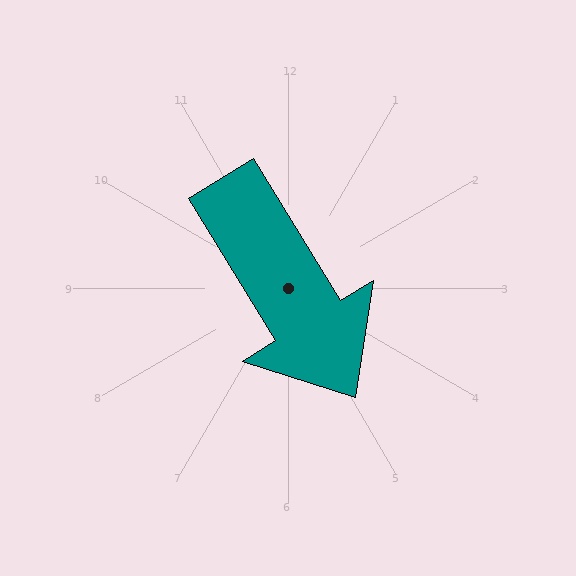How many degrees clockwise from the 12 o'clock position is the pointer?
Approximately 148 degrees.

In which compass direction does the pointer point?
Southeast.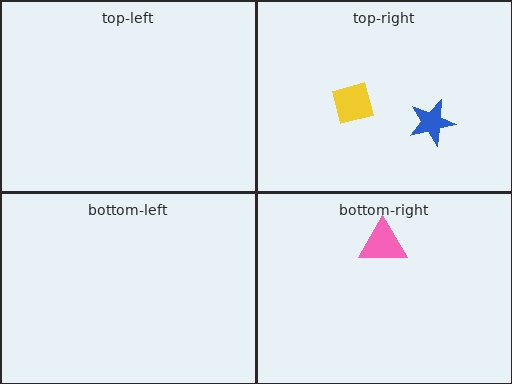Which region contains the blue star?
The top-right region.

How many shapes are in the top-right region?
2.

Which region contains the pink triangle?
The bottom-right region.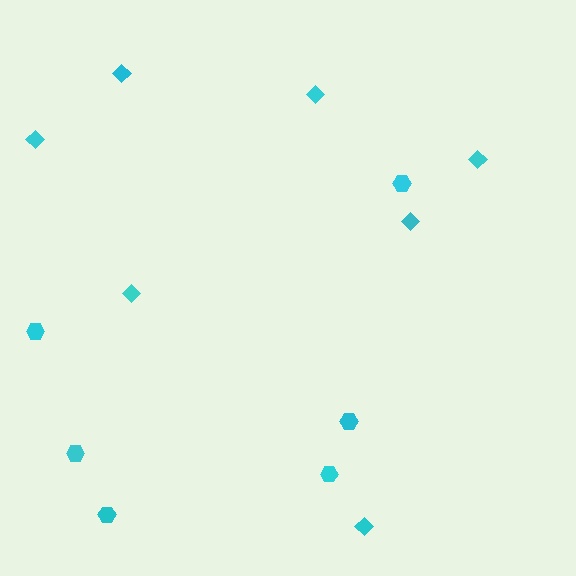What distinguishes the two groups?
There are 2 groups: one group of hexagons (6) and one group of diamonds (7).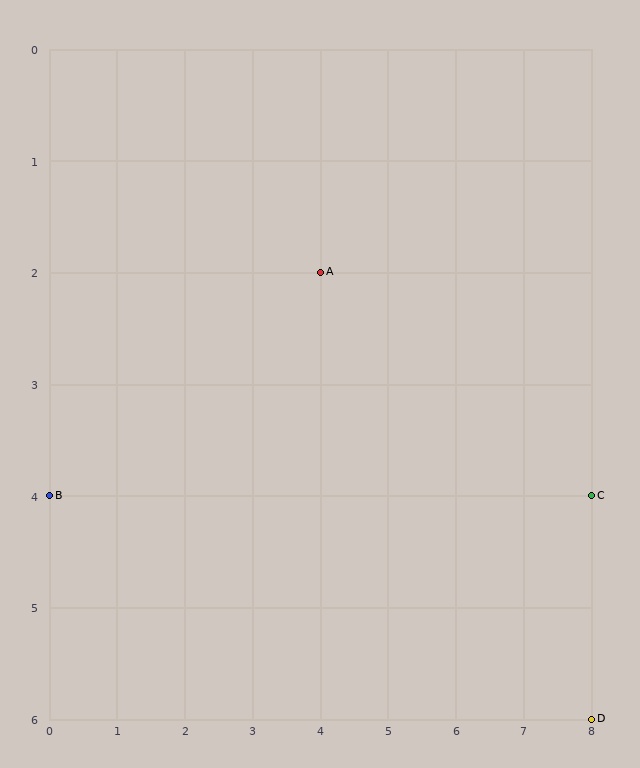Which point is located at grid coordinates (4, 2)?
Point A is at (4, 2).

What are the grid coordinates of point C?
Point C is at grid coordinates (8, 4).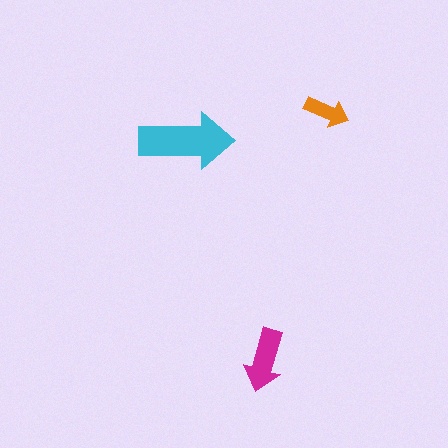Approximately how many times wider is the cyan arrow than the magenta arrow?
About 1.5 times wider.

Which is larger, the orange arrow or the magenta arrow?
The magenta one.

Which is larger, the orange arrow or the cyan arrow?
The cyan one.